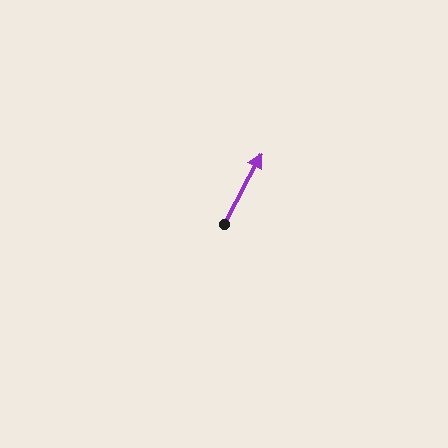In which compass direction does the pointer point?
Northeast.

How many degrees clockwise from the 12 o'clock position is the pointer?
Approximately 28 degrees.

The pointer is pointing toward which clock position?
Roughly 1 o'clock.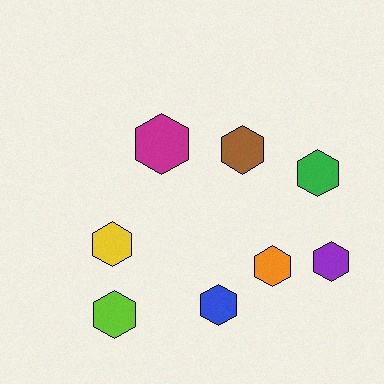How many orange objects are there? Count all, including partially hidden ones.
There is 1 orange object.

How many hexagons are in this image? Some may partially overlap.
There are 8 hexagons.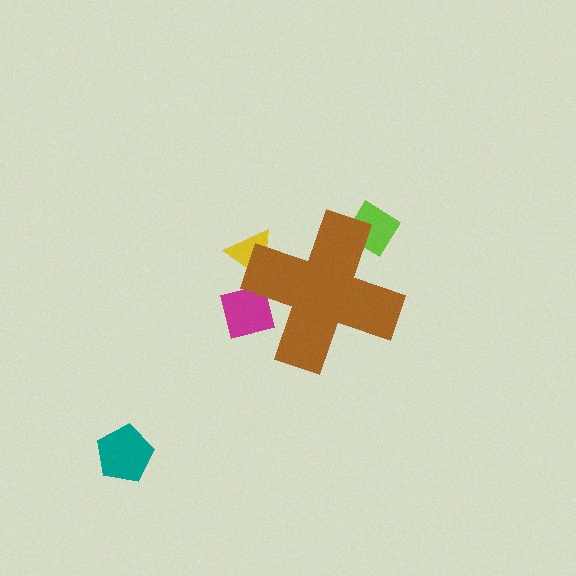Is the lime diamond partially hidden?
Yes, the lime diamond is partially hidden behind the brown cross.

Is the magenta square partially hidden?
Yes, the magenta square is partially hidden behind the brown cross.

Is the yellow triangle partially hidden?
Yes, the yellow triangle is partially hidden behind the brown cross.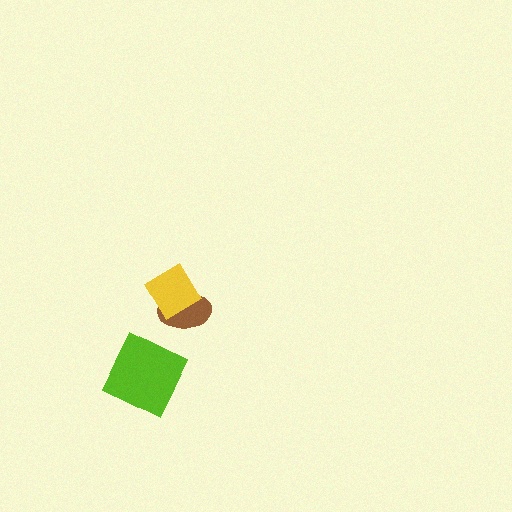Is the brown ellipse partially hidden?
Yes, it is partially covered by another shape.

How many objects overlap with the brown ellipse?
1 object overlaps with the brown ellipse.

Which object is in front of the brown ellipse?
The yellow diamond is in front of the brown ellipse.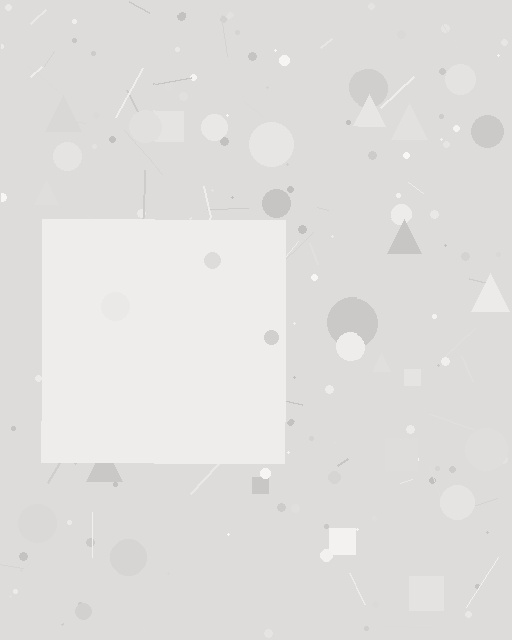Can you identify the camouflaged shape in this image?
The camouflaged shape is a square.